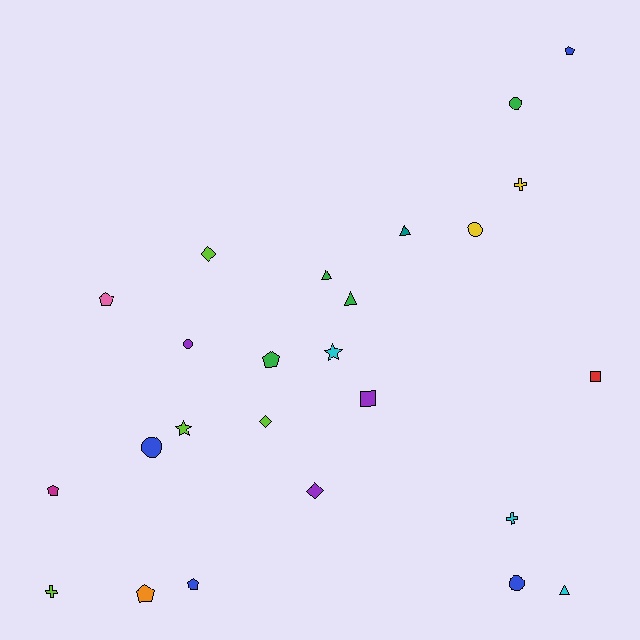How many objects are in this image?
There are 25 objects.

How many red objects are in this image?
There is 1 red object.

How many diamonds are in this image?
There are 3 diamonds.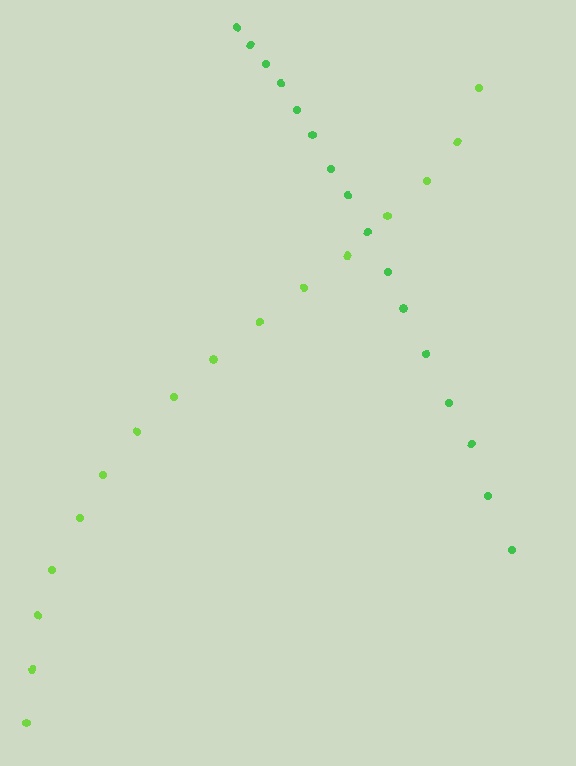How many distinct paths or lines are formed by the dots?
There are 2 distinct paths.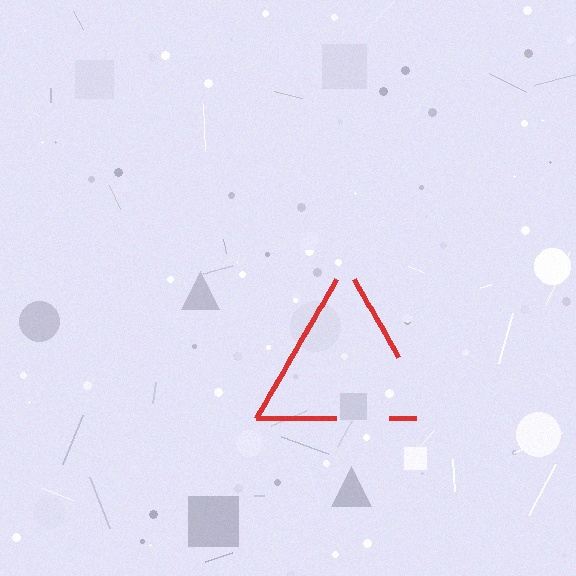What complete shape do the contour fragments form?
The contour fragments form a triangle.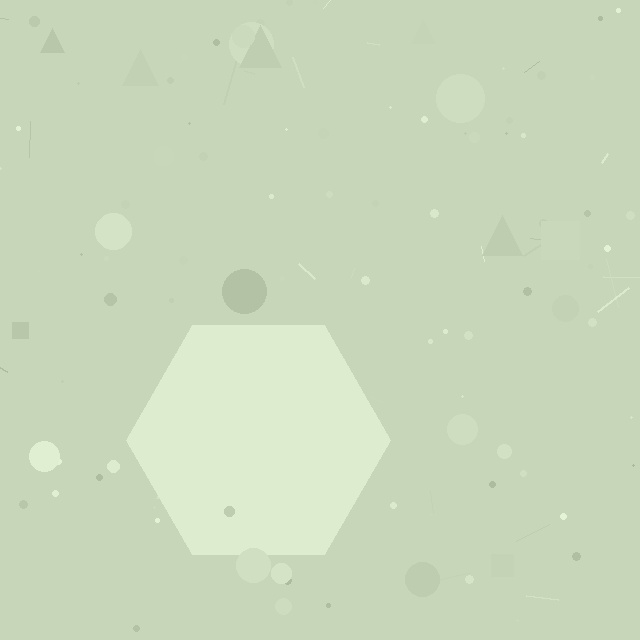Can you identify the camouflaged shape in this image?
The camouflaged shape is a hexagon.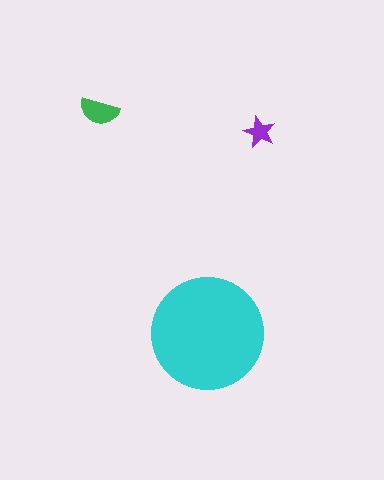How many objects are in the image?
There are 3 objects in the image.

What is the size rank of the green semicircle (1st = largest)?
2nd.